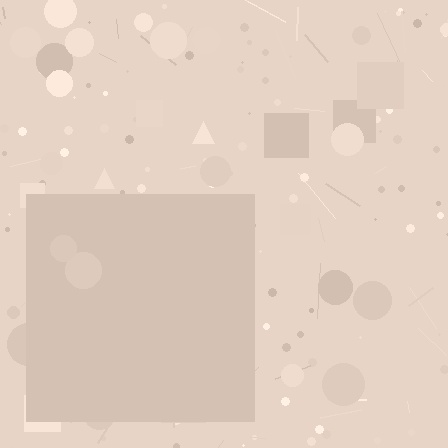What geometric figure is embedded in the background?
A square is embedded in the background.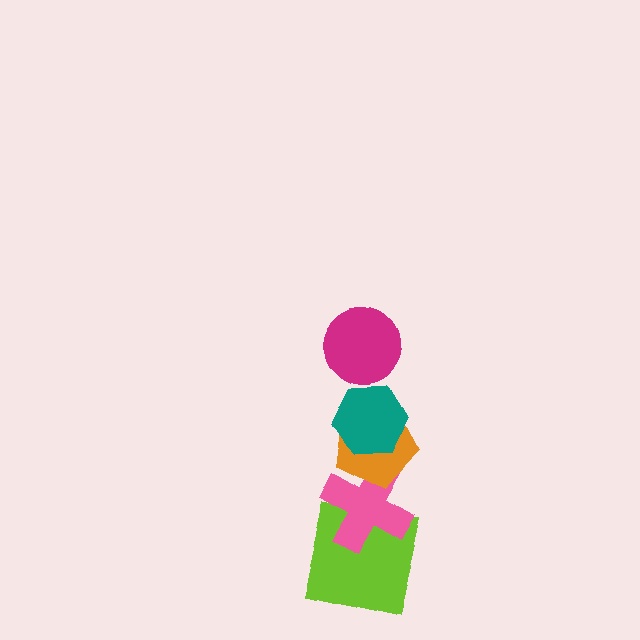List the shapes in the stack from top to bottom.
From top to bottom: the magenta circle, the teal hexagon, the orange pentagon, the pink cross, the lime square.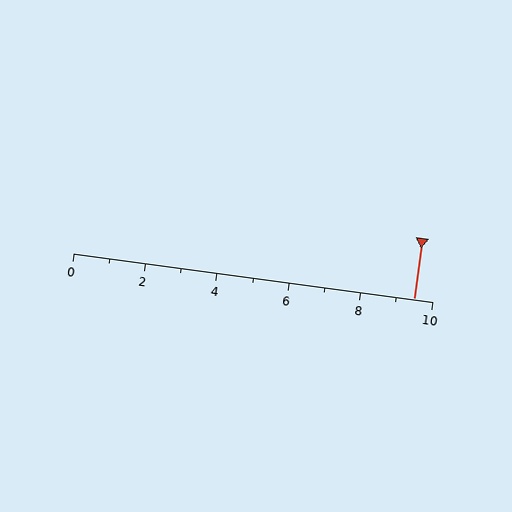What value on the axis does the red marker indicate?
The marker indicates approximately 9.5.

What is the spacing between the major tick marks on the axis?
The major ticks are spaced 2 apart.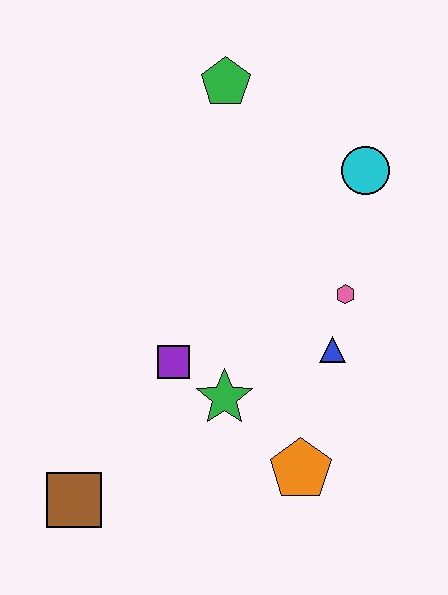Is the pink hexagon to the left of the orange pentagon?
No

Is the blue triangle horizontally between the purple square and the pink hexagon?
Yes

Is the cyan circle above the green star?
Yes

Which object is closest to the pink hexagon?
The blue triangle is closest to the pink hexagon.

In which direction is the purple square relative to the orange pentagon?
The purple square is to the left of the orange pentagon.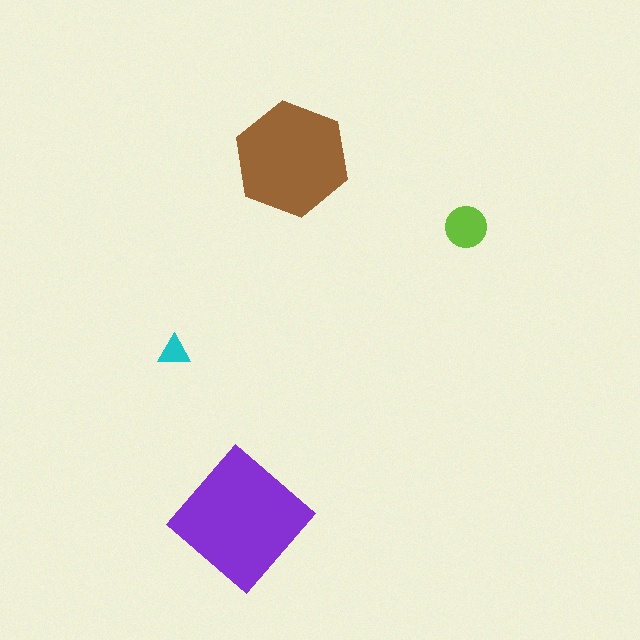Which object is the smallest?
The cyan triangle.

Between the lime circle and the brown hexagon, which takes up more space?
The brown hexagon.